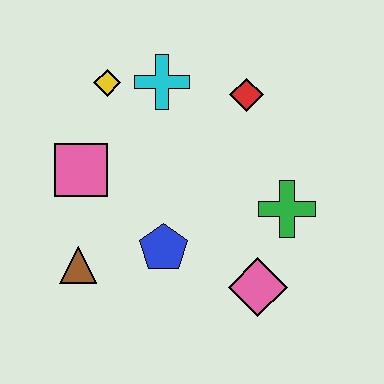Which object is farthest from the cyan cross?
The pink diamond is farthest from the cyan cross.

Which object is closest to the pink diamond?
The green cross is closest to the pink diamond.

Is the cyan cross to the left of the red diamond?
Yes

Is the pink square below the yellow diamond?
Yes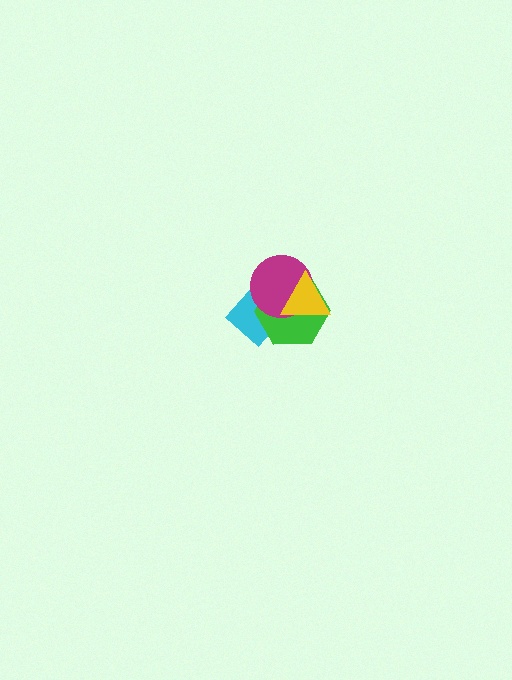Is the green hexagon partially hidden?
Yes, it is partially covered by another shape.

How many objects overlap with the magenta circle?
3 objects overlap with the magenta circle.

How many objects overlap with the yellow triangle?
3 objects overlap with the yellow triangle.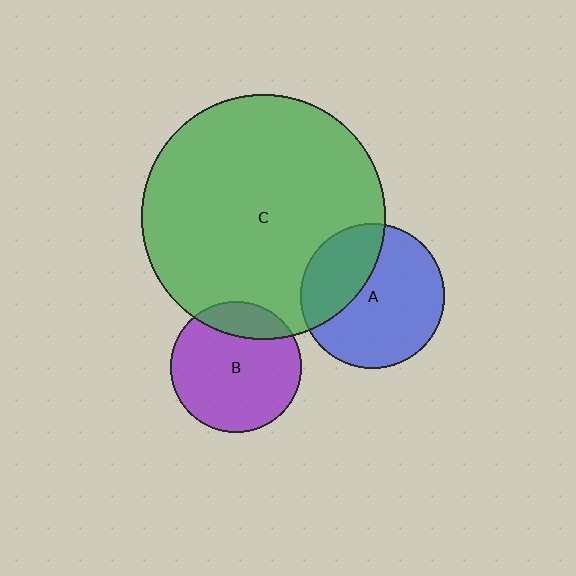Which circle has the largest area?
Circle C (green).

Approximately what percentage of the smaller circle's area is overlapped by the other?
Approximately 35%.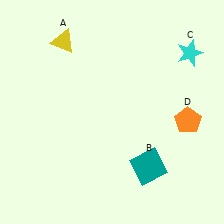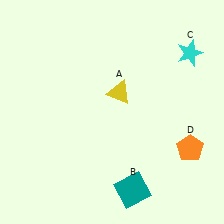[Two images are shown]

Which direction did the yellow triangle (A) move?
The yellow triangle (A) moved right.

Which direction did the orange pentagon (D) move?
The orange pentagon (D) moved down.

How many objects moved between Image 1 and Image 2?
3 objects moved between the two images.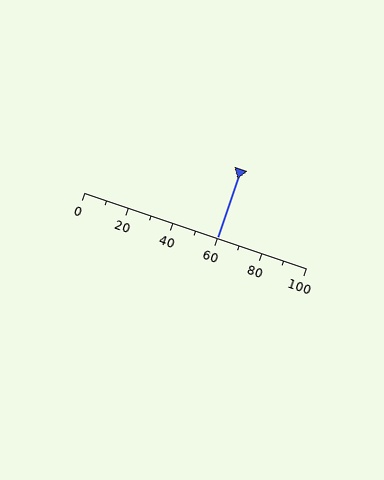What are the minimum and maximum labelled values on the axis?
The axis runs from 0 to 100.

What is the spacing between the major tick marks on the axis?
The major ticks are spaced 20 apart.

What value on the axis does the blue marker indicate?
The marker indicates approximately 60.